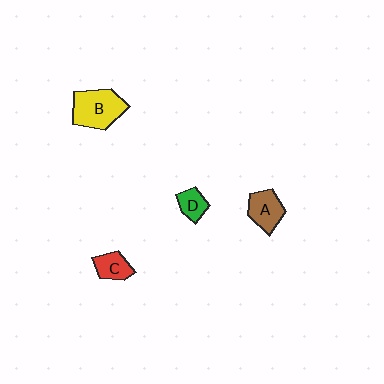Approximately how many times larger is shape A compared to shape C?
Approximately 1.3 times.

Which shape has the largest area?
Shape B (yellow).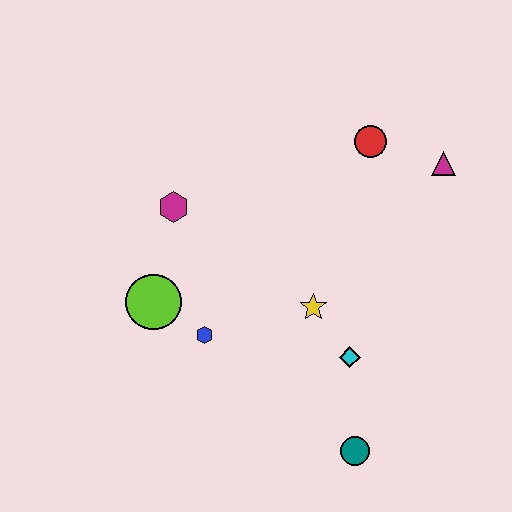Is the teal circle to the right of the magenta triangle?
No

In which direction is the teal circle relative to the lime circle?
The teal circle is to the right of the lime circle.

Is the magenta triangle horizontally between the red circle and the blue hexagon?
No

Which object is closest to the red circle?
The magenta triangle is closest to the red circle.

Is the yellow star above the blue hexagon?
Yes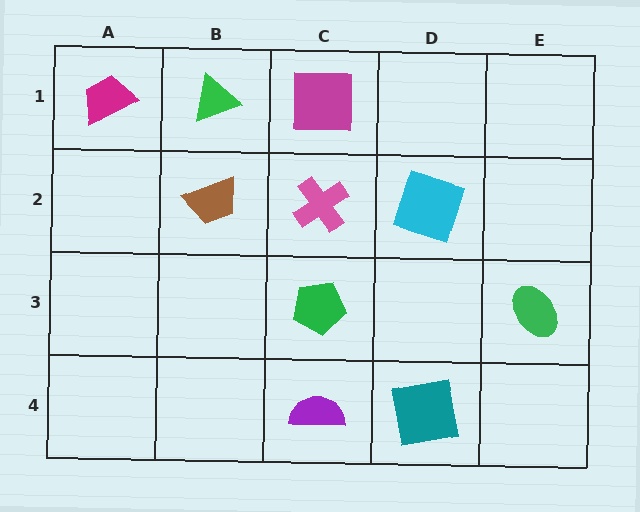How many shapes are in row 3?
2 shapes.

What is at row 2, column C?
A pink cross.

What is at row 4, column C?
A purple semicircle.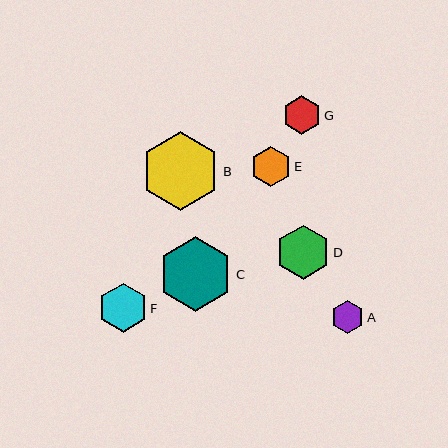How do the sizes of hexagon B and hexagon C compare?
Hexagon B and hexagon C are approximately the same size.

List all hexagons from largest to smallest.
From largest to smallest: B, C, D, F, E, G, A.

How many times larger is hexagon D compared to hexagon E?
Hexagon D is approximately 1.4 times the size of hexagon E.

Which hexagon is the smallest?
Hexagon A is the smallest with a size of approximately 32 pixels.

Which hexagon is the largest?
Hexagon B is the largest with a size of approximately 79 pixels.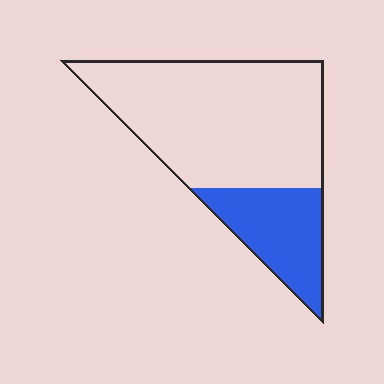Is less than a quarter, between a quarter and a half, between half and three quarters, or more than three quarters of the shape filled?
Between a quarter and a half.